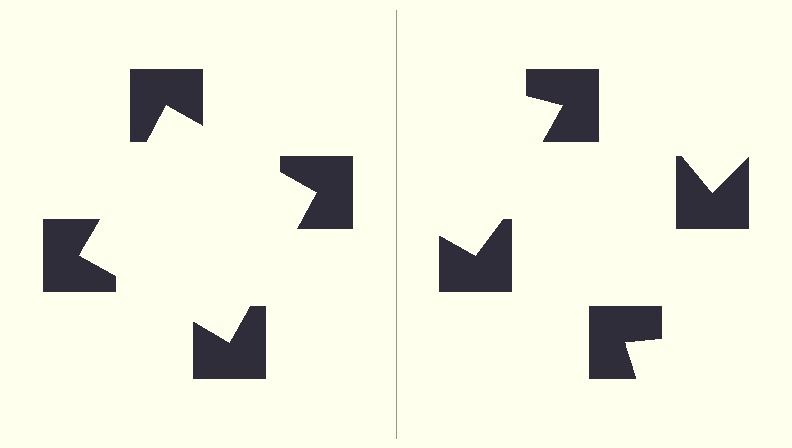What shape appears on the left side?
An illusory square.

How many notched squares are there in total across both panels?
8 — 4 on each side.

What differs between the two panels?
The notched squares are positioned identically on both sides; only the wedge orientations differ. On the left they align to a square; on the right they are misaligned.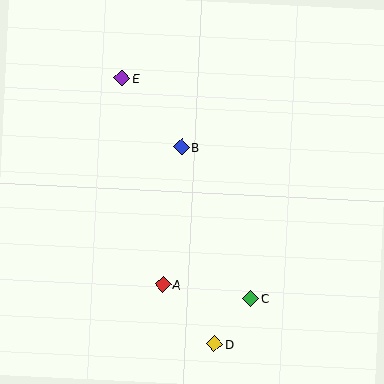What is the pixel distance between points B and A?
The distance between B and A is 139 pixels.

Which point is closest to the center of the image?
Point B at (181, 147) is closest to the center.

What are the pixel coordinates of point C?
Point C is at (251, 298).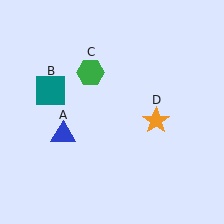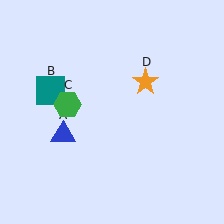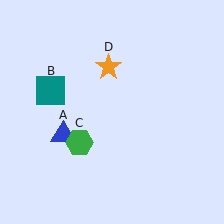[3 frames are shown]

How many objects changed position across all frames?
2 objects changed position: green hexagon (object C), orange star (object D).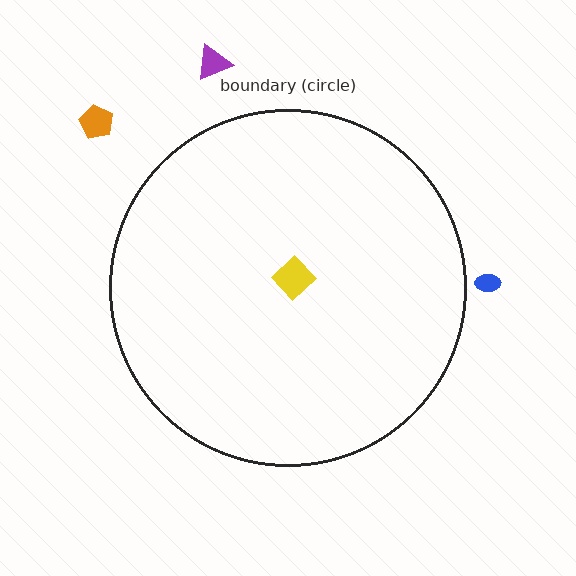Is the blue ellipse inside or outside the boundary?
Outside.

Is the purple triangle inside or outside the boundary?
Outside.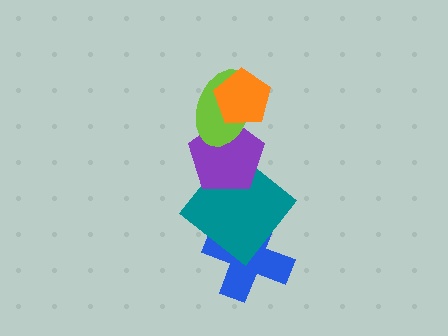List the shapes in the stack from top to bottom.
From top to bottom: the orange pentagon, the lime ellipse, the purple pentagon, the teal diamond, the blue cross.